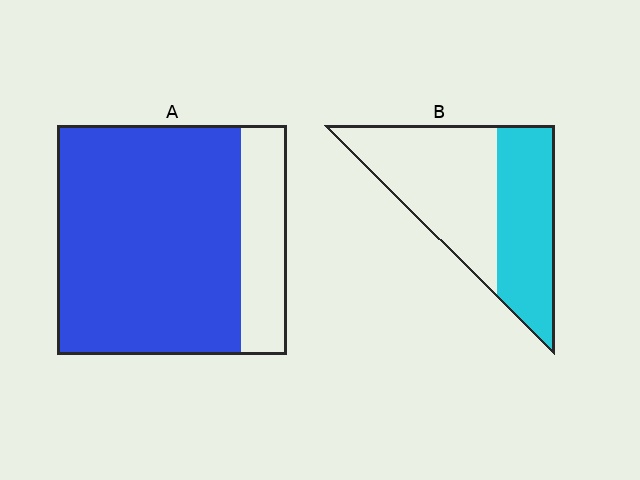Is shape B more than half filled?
No.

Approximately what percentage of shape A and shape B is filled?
A is approximately 80% and B is approximately 45%.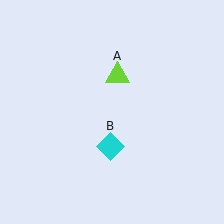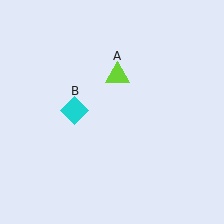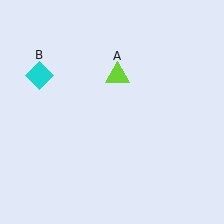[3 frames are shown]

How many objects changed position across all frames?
1 object changed position: cyan diamond (object B).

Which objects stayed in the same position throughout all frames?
Lime triangle (object A) remained stationary.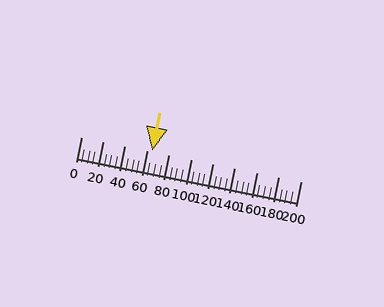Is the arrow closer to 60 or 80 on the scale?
The arrow is closer to 60.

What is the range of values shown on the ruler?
The ruler shows values from 0 to 200.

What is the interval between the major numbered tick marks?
The major tick marks are spaced 20 units apart.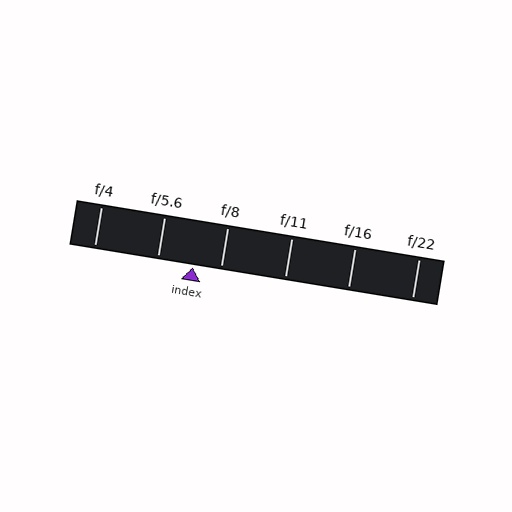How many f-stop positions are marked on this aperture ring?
There are 6 f-stop positions marked.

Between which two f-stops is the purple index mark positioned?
The index mark is between f/5.6 and f/8.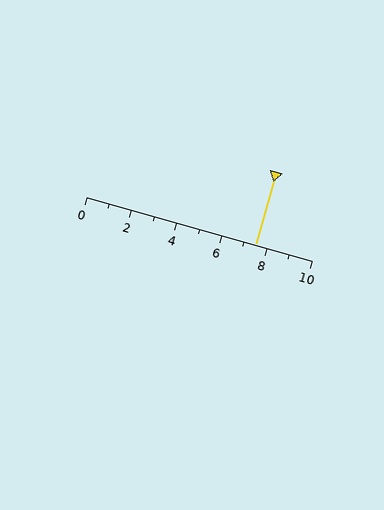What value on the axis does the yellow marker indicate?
The marker indicates approximately 7.5.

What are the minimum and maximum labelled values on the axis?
The axis runs from 0 to 10.